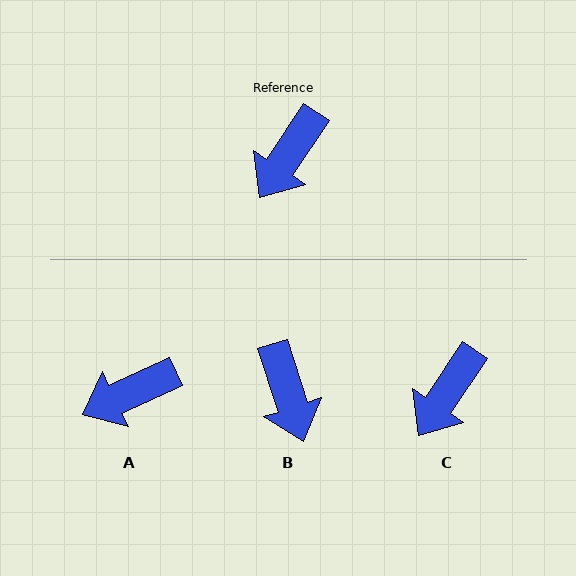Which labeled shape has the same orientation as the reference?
C.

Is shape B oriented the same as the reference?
No, it is off by about 51 degrees.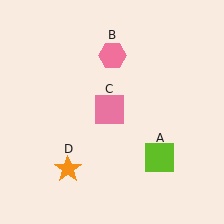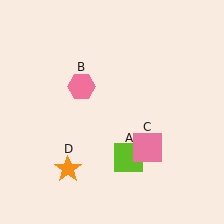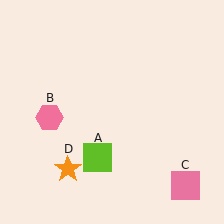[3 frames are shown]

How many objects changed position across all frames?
3 objects changed position: lime square (object A), pink hexagon (object B), pink square (object C).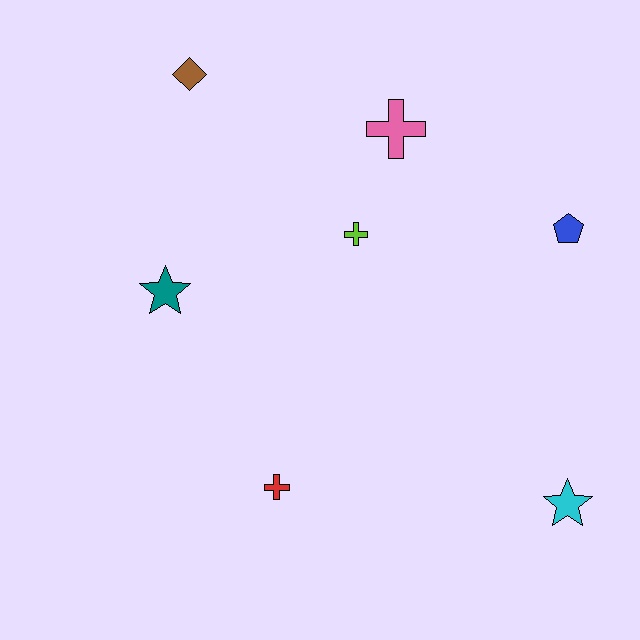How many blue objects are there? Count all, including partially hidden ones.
There is 1 blue object.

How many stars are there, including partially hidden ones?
There are 2 stars.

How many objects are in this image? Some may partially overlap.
There are 7 objects.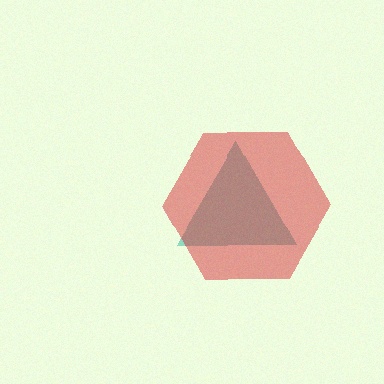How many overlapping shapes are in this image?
There are 2 overlapping shapes in the image.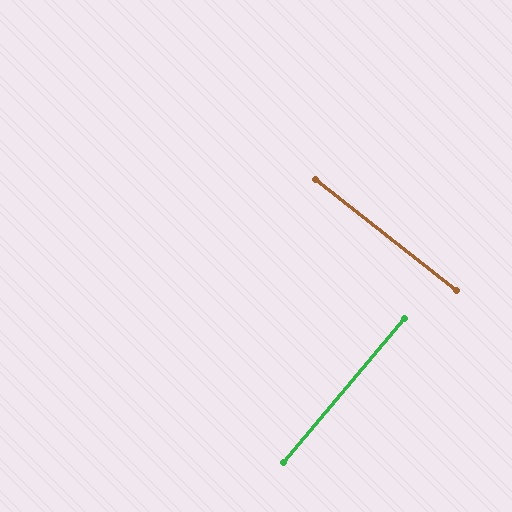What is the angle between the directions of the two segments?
Approximately 88 degrees.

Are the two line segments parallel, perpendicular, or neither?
Perpendicular — they meet at approximately 88°.